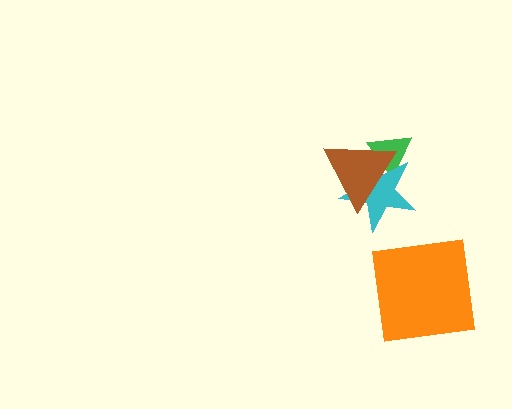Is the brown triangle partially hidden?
No, no other shape covers it.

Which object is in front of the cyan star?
The brown triangle is in front of the cyan star.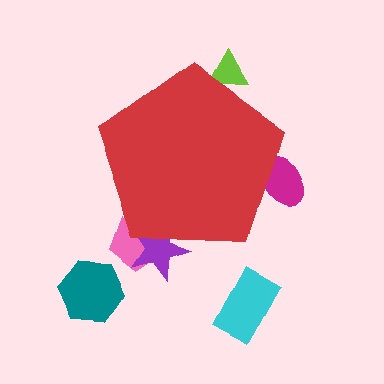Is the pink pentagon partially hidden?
Yes, the pink pentagon is partially hidden behind the red pentagon.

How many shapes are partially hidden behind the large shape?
4 shapes are partially hidden.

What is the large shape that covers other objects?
A red pentagon.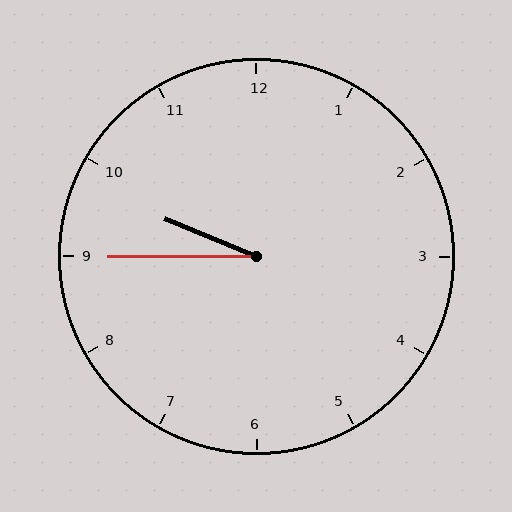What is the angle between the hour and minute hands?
Approximately 22 degrees.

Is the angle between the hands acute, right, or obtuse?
It is acute.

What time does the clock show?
9:45.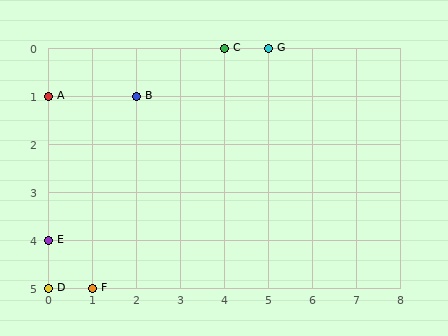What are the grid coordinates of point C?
Point C is at grid coordinates (4, 0).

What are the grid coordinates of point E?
Point E is at grid coordinates (0, 4).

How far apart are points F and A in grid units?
Points F and A are 1 column and 4 rows apart (about 4.1 grid units diagonally).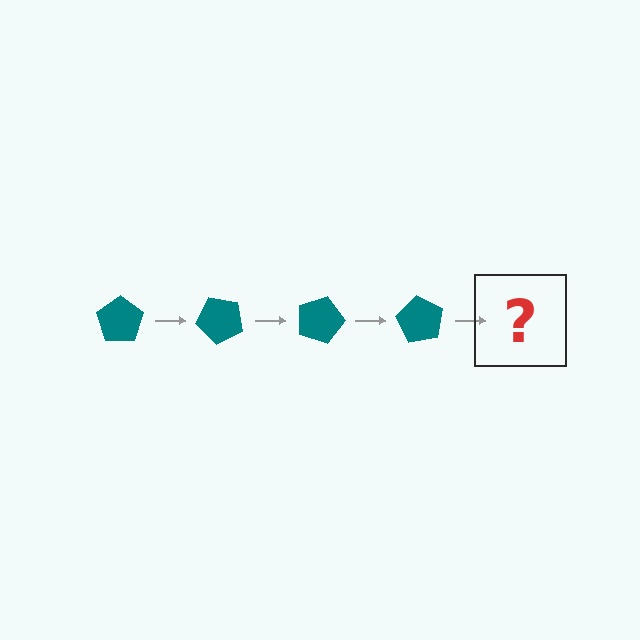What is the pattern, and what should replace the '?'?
The pattern is that the pentagon rotates 45 degrees each step. The '?' should be a teal pentagon rotated 180 degrees.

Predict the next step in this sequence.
The next step is a teal pentagon rotated 180 degrees.